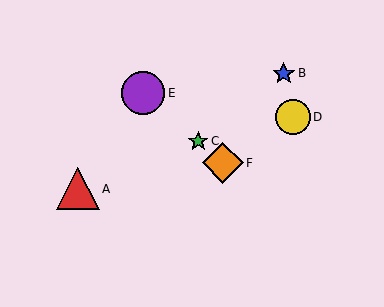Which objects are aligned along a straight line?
Objects C, E, F are aligned along a straight line.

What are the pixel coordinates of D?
Object D is at (293, 117).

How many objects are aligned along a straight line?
3 objects (C, E, F) are aligned along a straight line.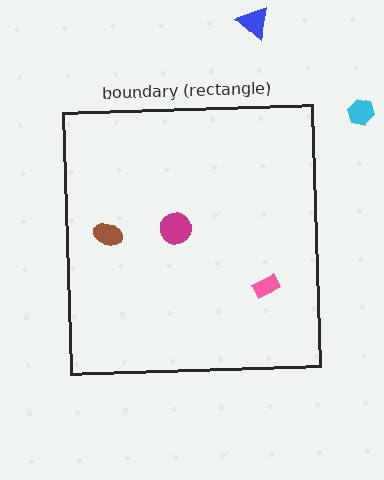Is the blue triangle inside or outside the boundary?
Outside.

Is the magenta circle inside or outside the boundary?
Inside.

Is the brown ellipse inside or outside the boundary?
Inside.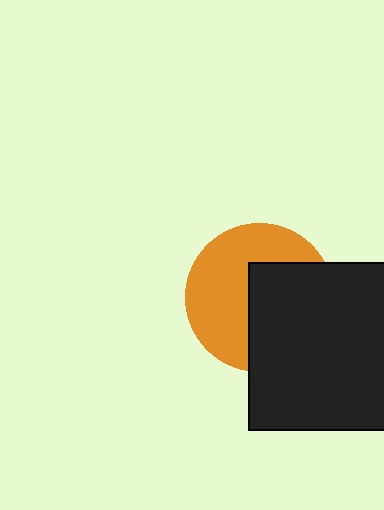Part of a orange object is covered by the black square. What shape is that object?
It is a circle.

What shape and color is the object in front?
The object in front is a black square.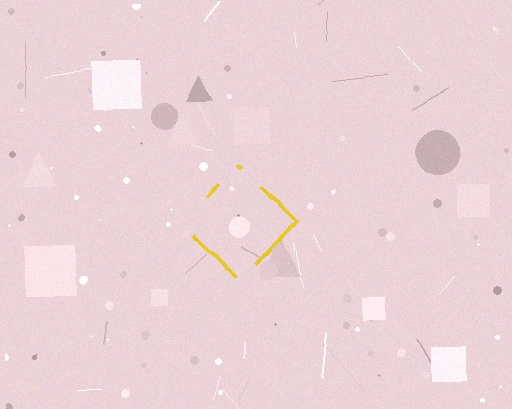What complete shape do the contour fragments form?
The contour fragments form a diamond.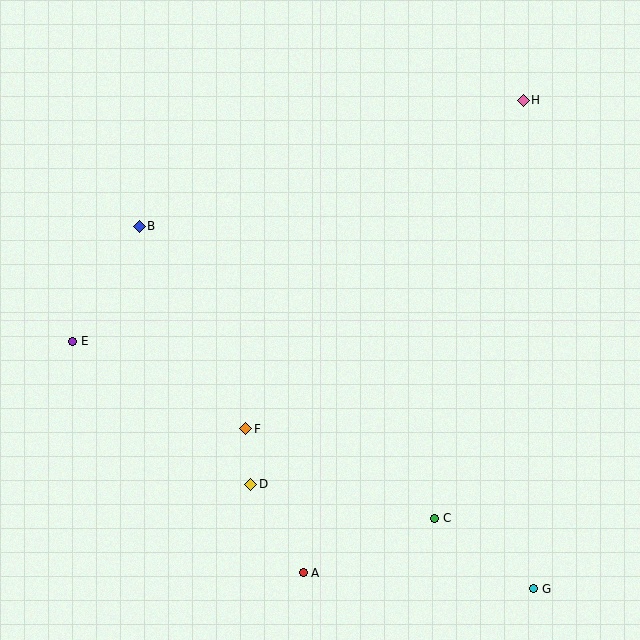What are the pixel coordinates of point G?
Point G is at (534, 589).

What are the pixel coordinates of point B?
Point B is at (139, 226).